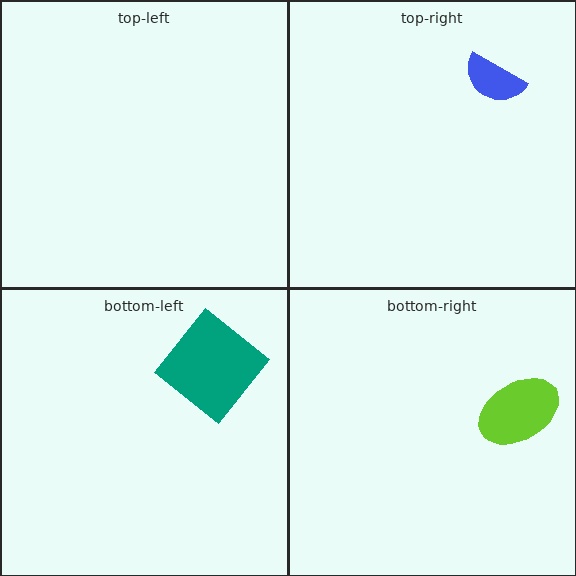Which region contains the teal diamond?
The bottom-left region.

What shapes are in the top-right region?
The blue semicircle.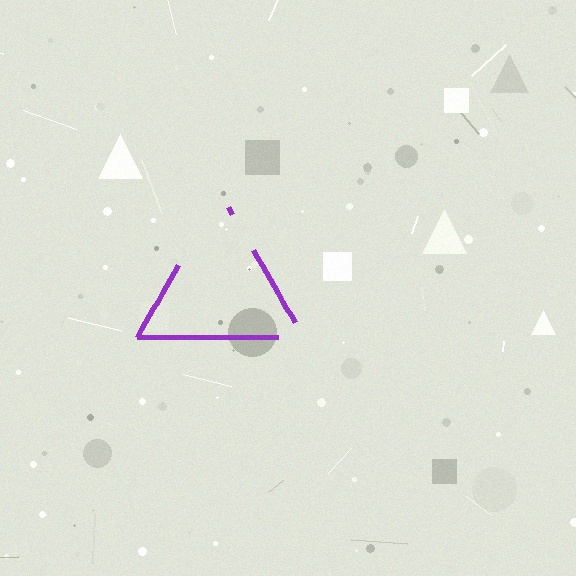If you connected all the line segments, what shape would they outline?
They would outline a triangle.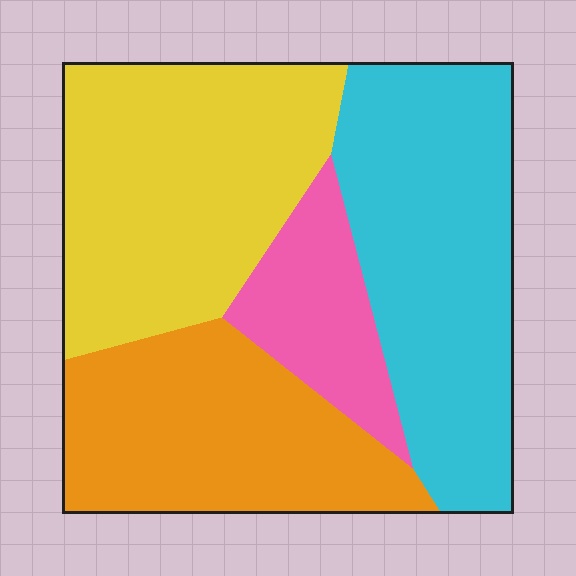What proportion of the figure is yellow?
Yellow takes up about one third (1/3) of the figure.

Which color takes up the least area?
Pink, at roughly 10%.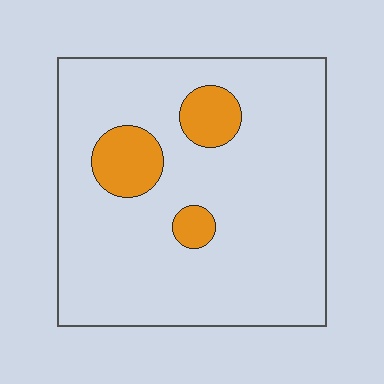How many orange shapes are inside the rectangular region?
3.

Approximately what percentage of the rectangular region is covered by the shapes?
Approximately 10%.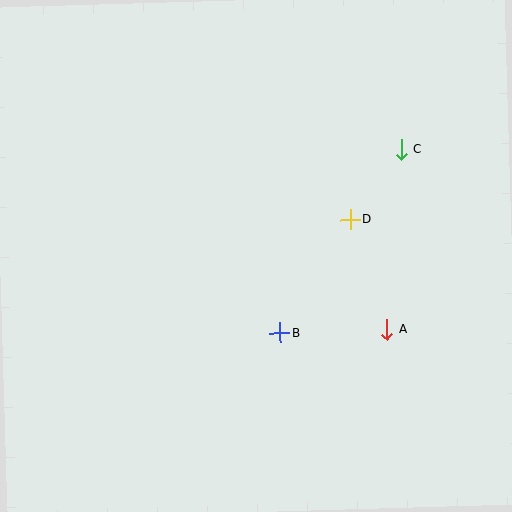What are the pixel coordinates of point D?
Point D is at (350, 219).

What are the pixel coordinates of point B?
Point B is at (280, 333).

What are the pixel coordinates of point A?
Point A is at (387, 329).